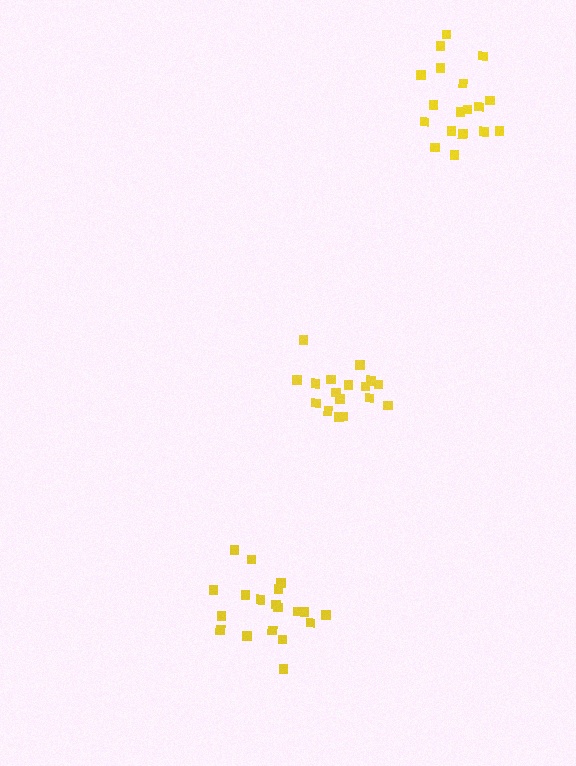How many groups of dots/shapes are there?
There are 3 groups.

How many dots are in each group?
Group 1: 17 dots, Group 2: 18 dots, Group 3: 19 dots (54 total).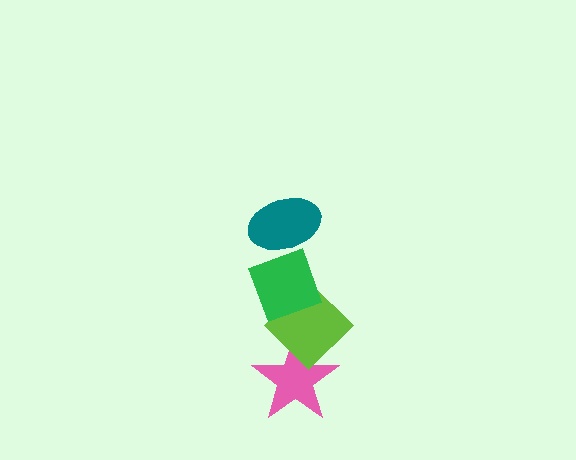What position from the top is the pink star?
The pink star is 4th from the top.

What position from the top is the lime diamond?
The lime diamond is 3rd from the top.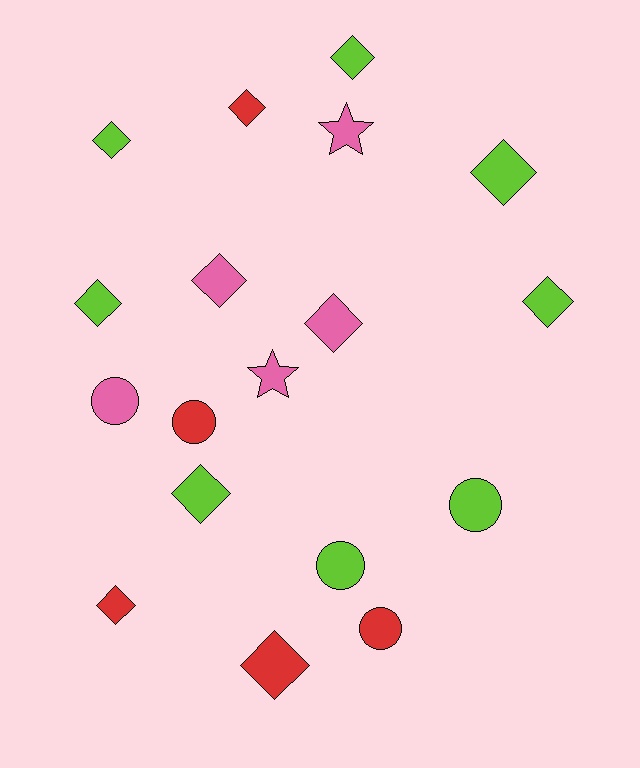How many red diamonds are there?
There are 3 red diamonds.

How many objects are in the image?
There are 18 objects.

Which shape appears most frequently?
Diamond, with 11 objects.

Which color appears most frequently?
Lime, with 8 objects.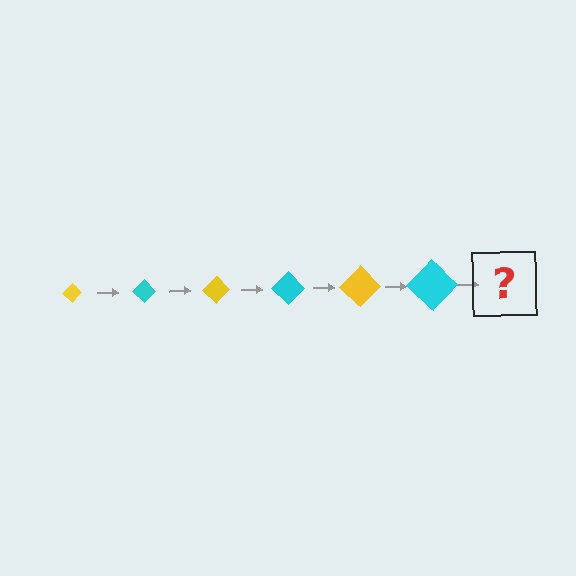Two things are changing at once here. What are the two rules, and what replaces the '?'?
The two rules are that the diamond grows larger each step and the color cycles through yellow and cyan. The '?' should be a yellow diamond, larger than the previous one.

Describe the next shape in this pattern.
It should be a yellow diamond, larger than the previous one.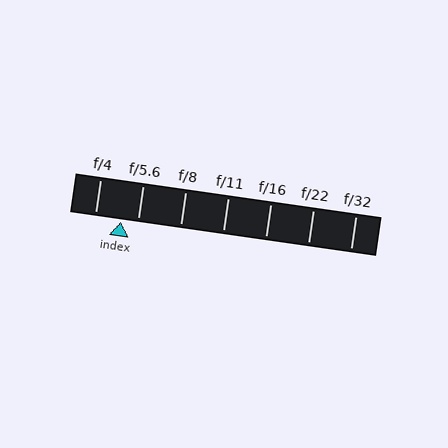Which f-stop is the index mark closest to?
The index mark is closest to f/5.6.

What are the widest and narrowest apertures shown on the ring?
The widest aperture shown is f/4 and the narrowest is f/32.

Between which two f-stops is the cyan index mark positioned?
The index mark is between f/4 and f/5.6.